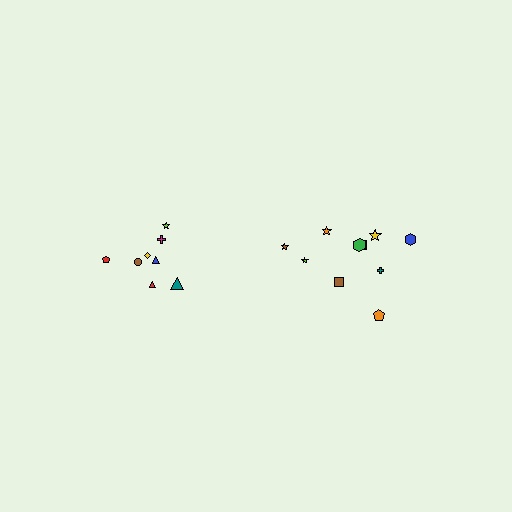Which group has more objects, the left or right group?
The right group.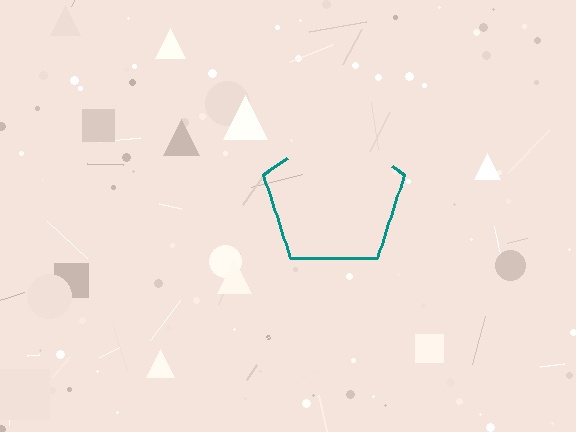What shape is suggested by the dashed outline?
The dashed outline suggests a pentagon.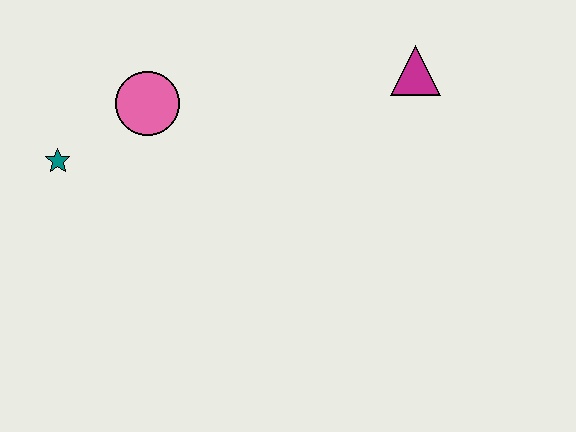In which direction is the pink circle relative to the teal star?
The pink circle is to the right of the teal star.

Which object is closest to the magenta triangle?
The pink circle is closest to the magenta triangle.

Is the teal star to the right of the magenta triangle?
No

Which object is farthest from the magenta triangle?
The teal star is farthest from the magenta triangle.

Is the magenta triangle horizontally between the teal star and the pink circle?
No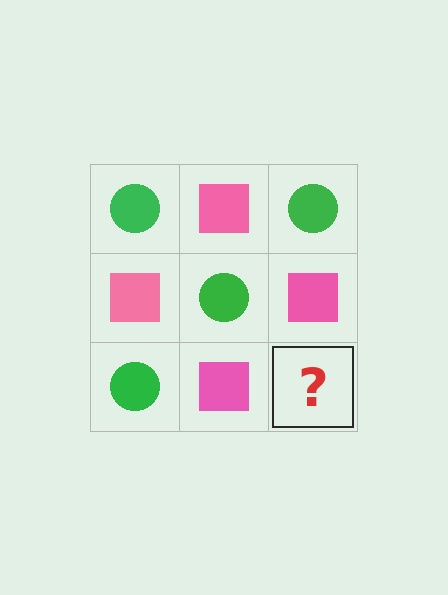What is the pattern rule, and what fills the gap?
The rule is that it alternates green circle and pink square in a checkerboard pattern. The gap should be filled with a green circle.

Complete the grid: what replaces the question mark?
The question mark should be replaced with a green circle.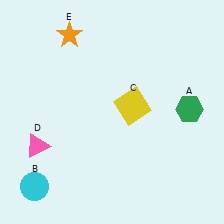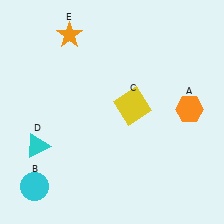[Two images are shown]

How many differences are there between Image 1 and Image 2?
There are 2 differences between the two images.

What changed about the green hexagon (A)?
In Image 1, A is green. In Image 2, it changed to orange.